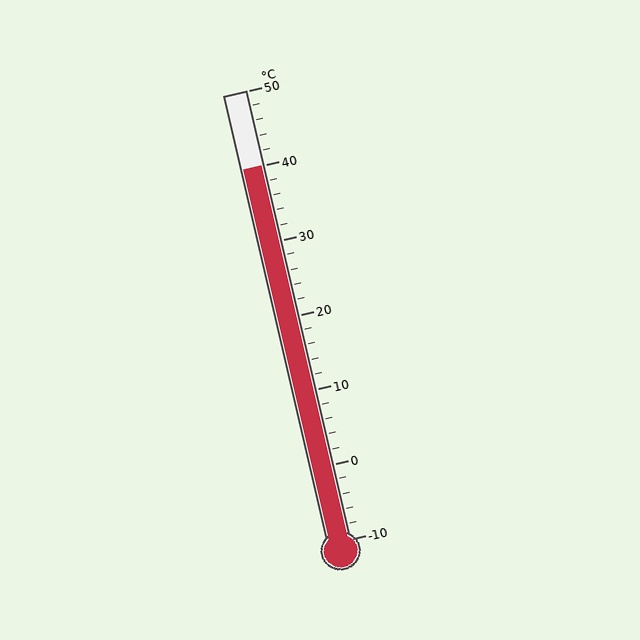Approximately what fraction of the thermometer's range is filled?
The thermometer is filled to approximately 85% of its range.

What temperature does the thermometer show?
The thermometer shows approximately 40°C.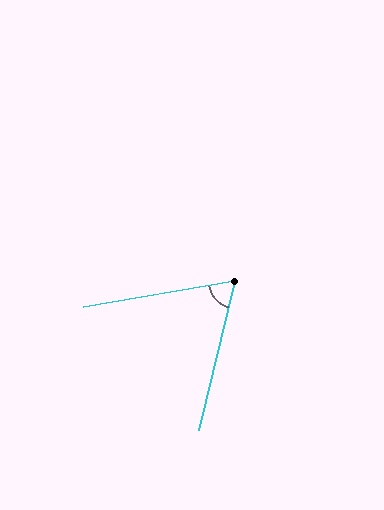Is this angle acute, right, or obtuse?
It is acute.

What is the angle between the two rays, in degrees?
Approximately 66 degrees.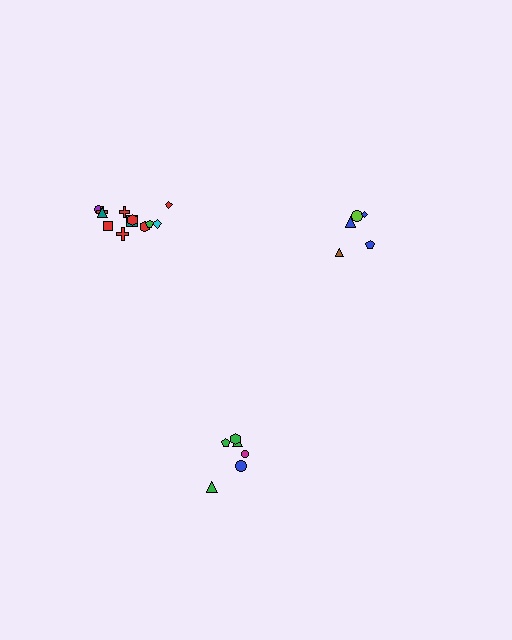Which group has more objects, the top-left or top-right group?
The top-left group.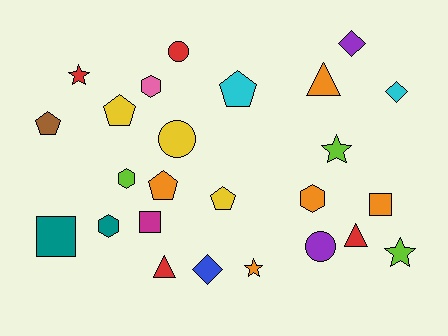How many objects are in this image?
There are 25 objects.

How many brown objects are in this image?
There is 1 brown object.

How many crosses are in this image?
There are no crosses.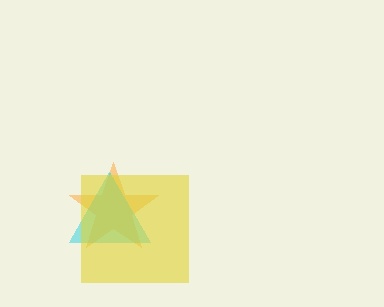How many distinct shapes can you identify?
There are 3 distinct shapes: an orange star, a cyan triangle, a yellow square.